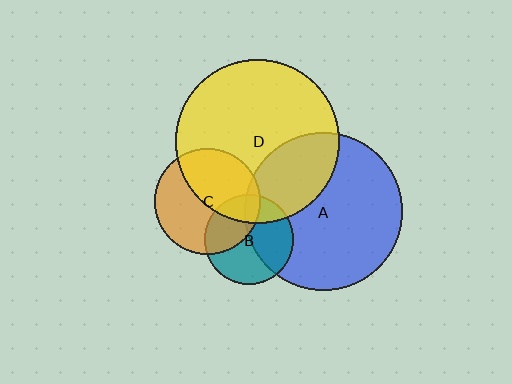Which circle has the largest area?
Circle D (yellow).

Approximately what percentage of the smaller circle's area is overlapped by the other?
Approximately 45%.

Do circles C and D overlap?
Yes.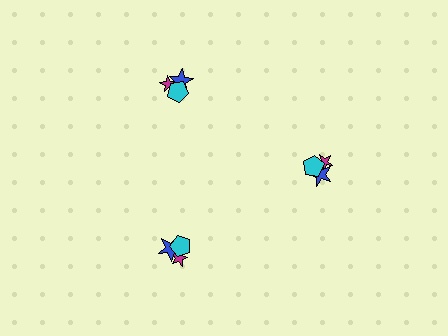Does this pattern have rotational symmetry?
Yes, this pattern has 3-fold rotational symmetry. It looks the same after rotating 120 degrees around the center.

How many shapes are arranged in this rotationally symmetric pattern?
There are 9 shapes, arranged in 3 groups of 3.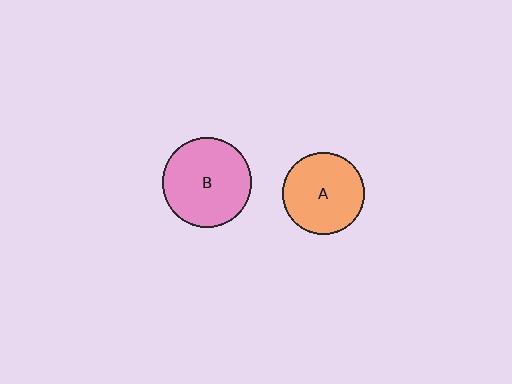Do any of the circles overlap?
No, none of the circles overlap.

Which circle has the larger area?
Circle B (pink).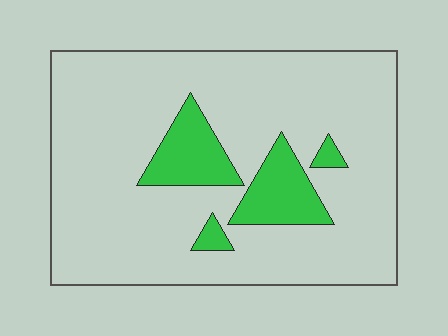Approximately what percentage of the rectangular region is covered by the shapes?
Approximately 15%.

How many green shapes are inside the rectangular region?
4.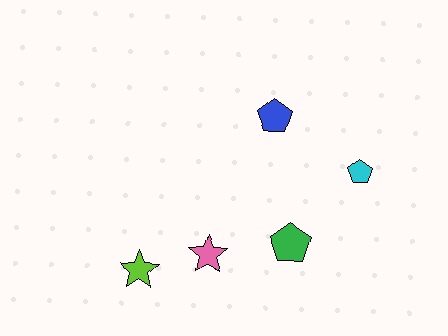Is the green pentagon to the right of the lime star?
Yes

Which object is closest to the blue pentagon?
The cyan pentagon is closest to the blue pentagon.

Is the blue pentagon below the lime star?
No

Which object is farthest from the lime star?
The cyan pentagon is farthest from the lime star.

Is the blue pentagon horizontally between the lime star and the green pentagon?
Yes